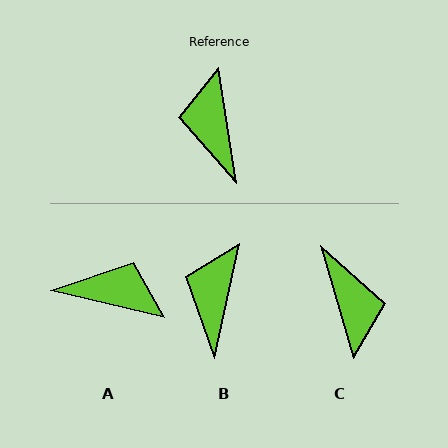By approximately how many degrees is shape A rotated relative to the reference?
Approximately 113 degrees clockwise.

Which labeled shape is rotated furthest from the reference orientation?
C, about 172 degrees away.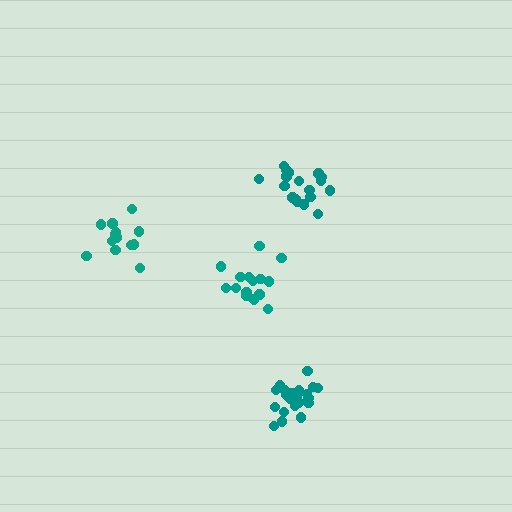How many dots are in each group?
Group 1: 15 dots, Group 2: 21 dots, Group 3: 18 dots, Group 4: 15 dots (69 total).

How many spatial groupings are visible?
There are 4 spatial groupings.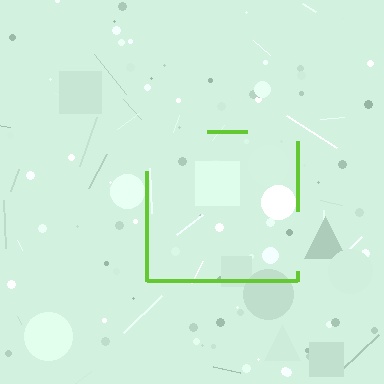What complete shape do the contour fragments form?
The contour fragments form a square.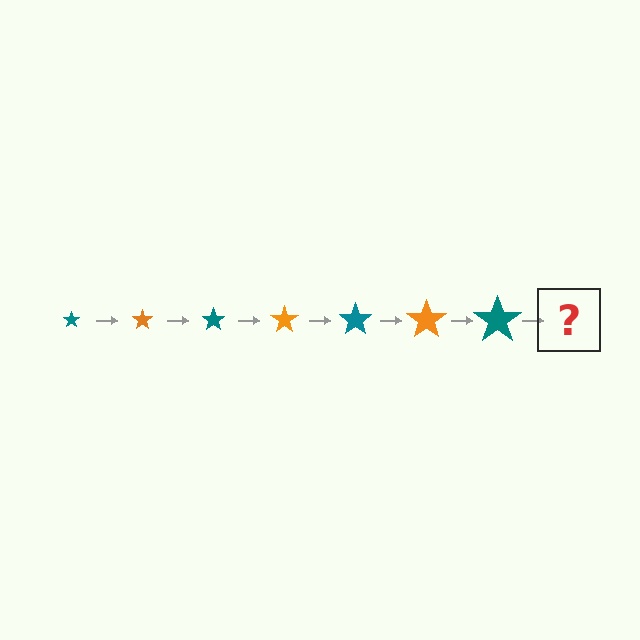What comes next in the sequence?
The next element should be an orange star, larger than the previous one.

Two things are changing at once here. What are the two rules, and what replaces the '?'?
The two rules are that the star grows larger each step and the color cycles through teal and orange. The '?' should be an orange star, larger than the previous one.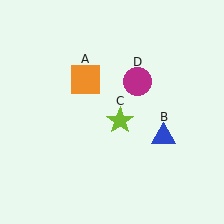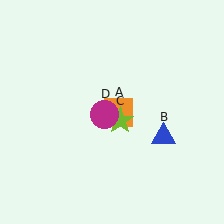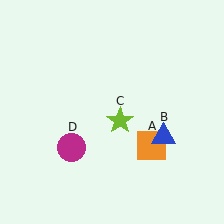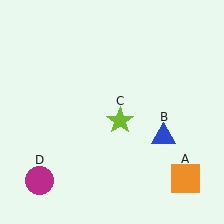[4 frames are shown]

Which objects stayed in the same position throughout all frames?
Blue triangle (object B) and lime star (object C) remained stationary.